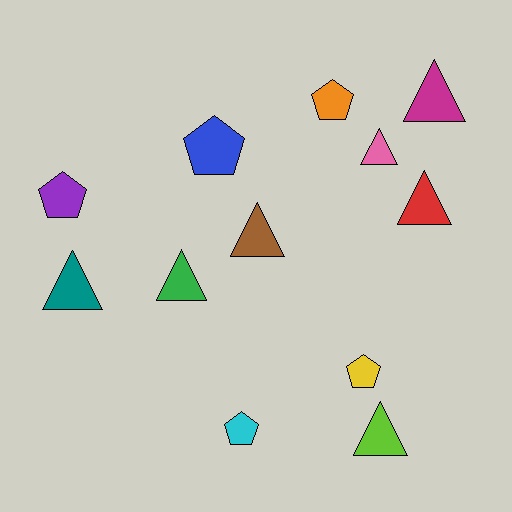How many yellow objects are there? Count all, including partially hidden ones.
There is 1 yellow object.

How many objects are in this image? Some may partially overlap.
There are 12 objects.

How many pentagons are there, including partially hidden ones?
There are 5 pentagons.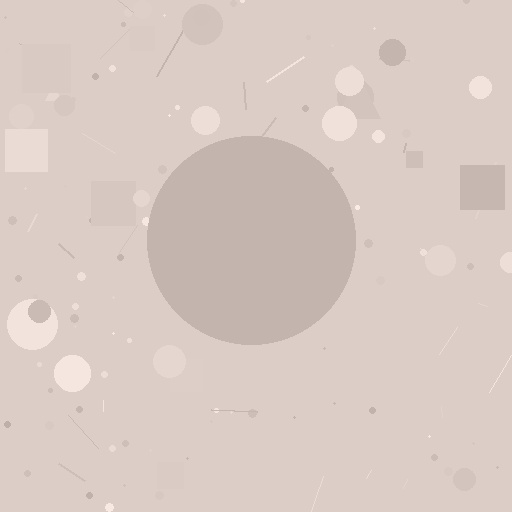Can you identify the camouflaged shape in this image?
The camouflaged shape is a circle.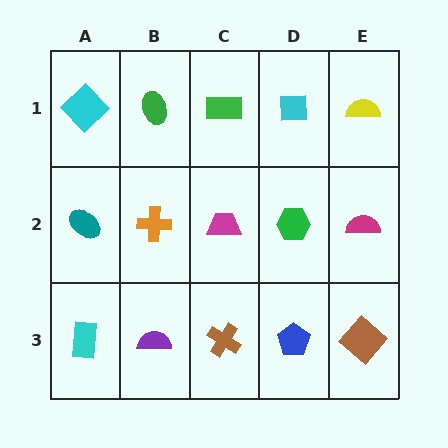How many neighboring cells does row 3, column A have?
2.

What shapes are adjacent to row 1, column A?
A teal ellipse (row 2, column A), a green ellipse (row 1, column B).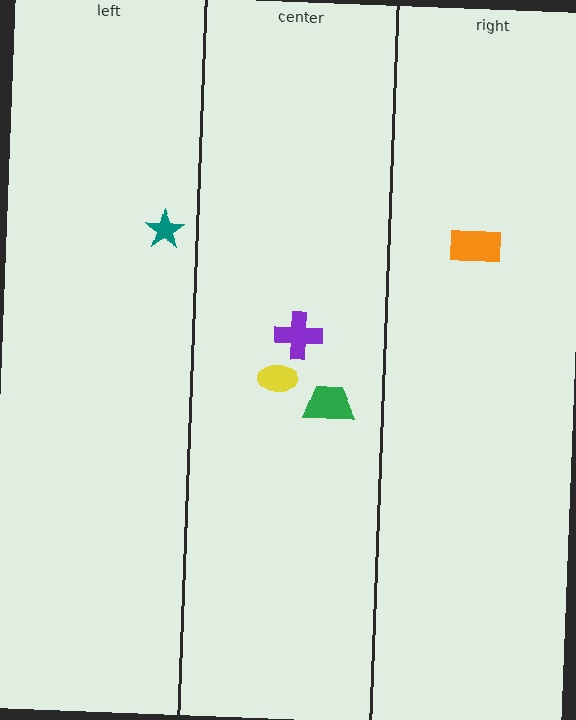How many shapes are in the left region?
1.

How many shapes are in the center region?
3.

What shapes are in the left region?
The teal star.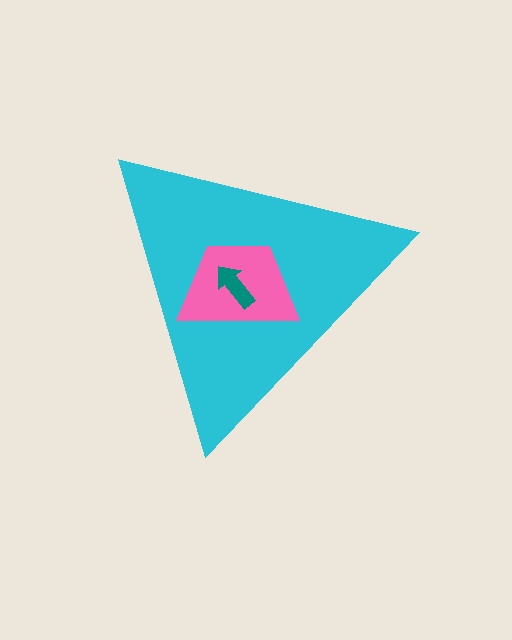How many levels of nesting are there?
3.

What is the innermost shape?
The teal arrow.